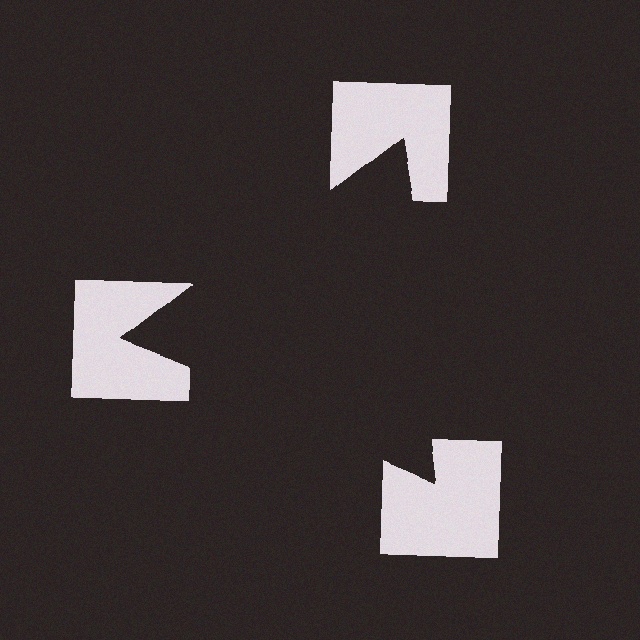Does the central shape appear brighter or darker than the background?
It typically appears slightly darker than the background, even though no actual brightness change is drawn.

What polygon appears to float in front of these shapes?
An illusory triangle — its edges are inferred from the aligned wedge cuts in the notched squares, not physically drawn.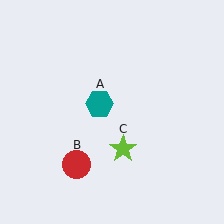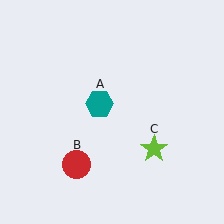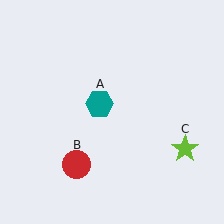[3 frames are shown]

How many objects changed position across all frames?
1 object changed position: lime star (object C).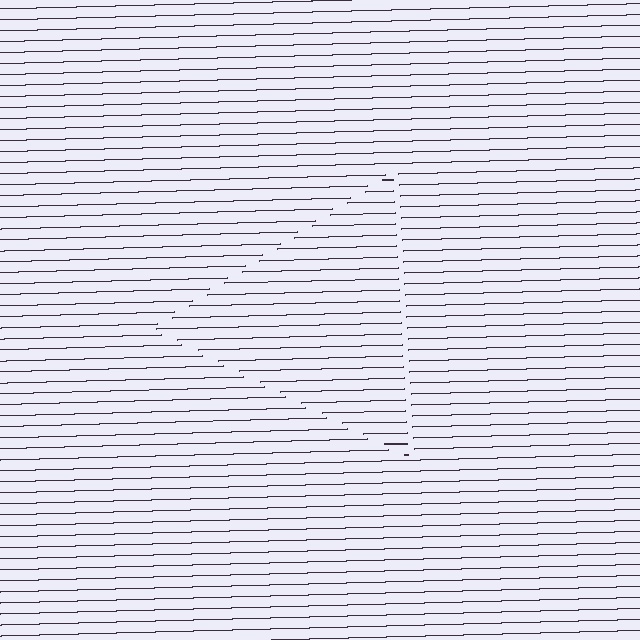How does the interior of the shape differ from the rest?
The interior of the shape contains the same grating, shifted by half a period — the contour is defined by the phase discontinuity where line-ends from the inner and outer gratings abut.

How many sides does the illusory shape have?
3 sides — the line-ends trace a triangle.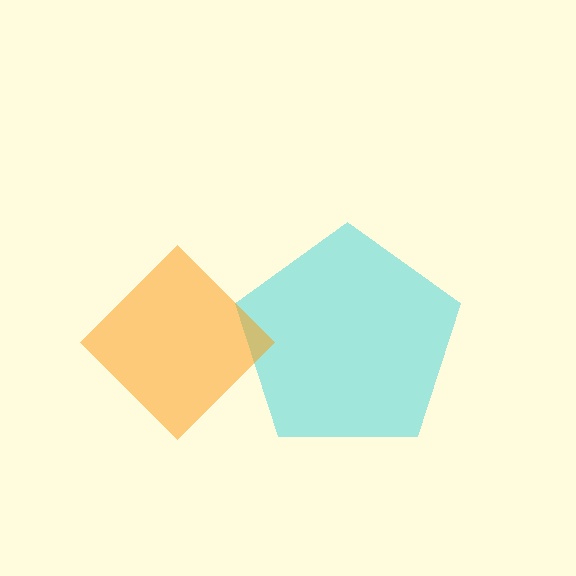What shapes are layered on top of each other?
The layered shapes are: a cyan pentagon, an orange diamond.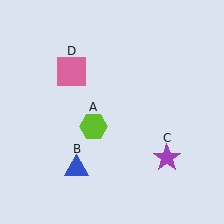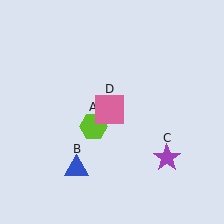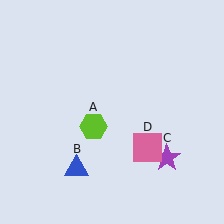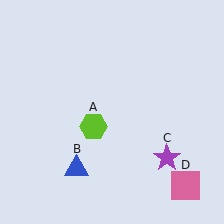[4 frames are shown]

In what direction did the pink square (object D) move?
The pink square (object D) moved down and to the right.